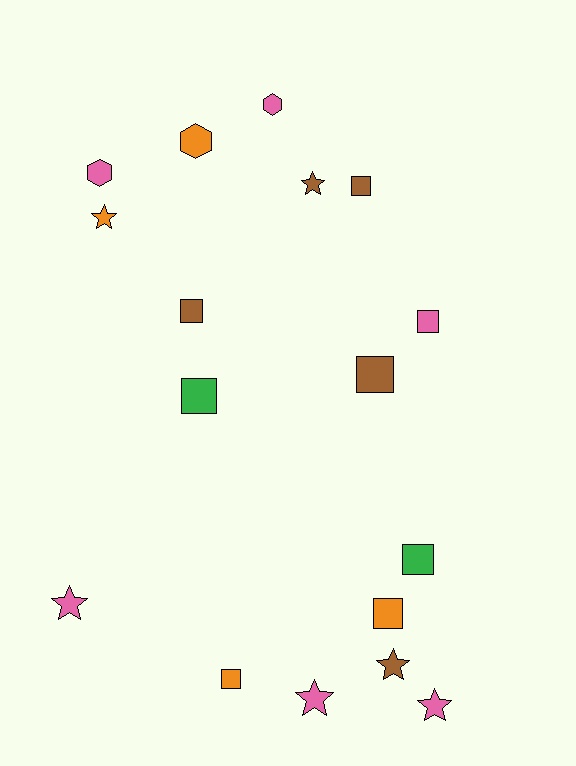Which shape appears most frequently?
Square, with 8 objects.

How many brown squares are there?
There are 3 brown squares.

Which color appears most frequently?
Pink, with 6 objects.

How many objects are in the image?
There are 17 objects.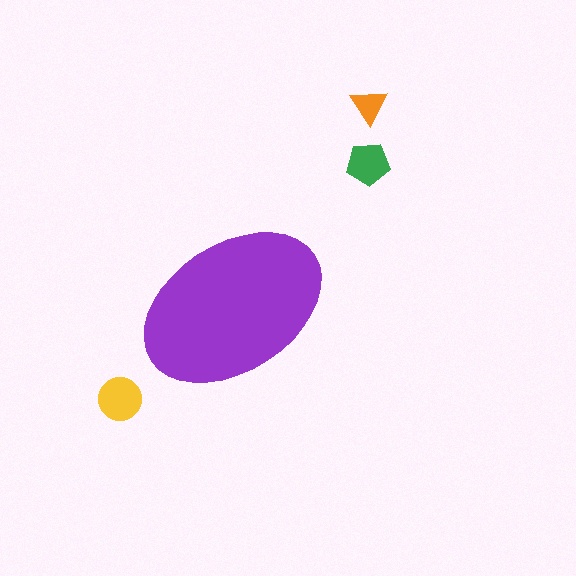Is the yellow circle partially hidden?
No, the yellow circle is fully visible.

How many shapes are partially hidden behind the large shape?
0 shapes are partially hidden.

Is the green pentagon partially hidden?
No, the green pentagon is fully visible.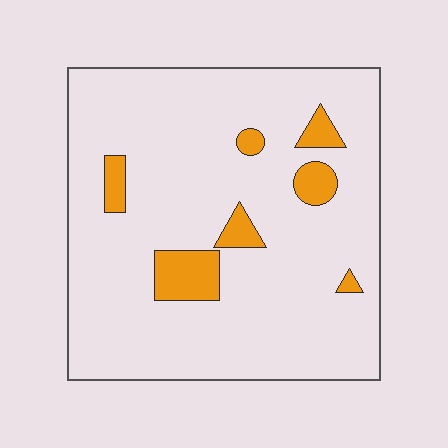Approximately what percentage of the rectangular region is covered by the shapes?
Approximately 10%.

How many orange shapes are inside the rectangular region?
7.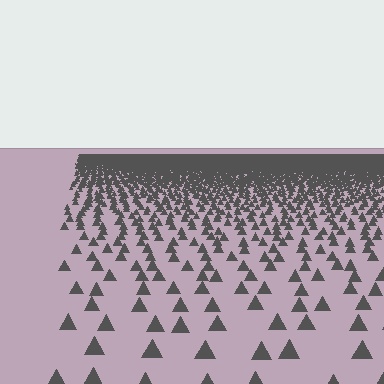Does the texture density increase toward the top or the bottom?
Density increases toward the top.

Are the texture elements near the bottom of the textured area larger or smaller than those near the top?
Larger. Near the bottom, elements are closer to the viewer and appear at a bigger on-screen size.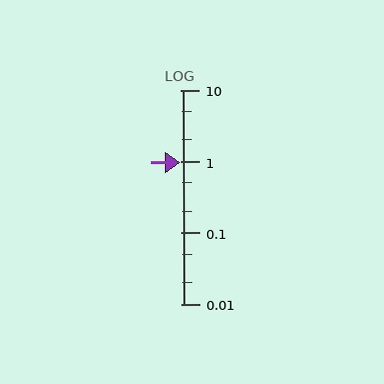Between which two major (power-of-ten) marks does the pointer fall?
The pointer is between 0.1 and 1.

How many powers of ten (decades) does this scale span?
The scale spans 3 decades, from 0.01 to 10.